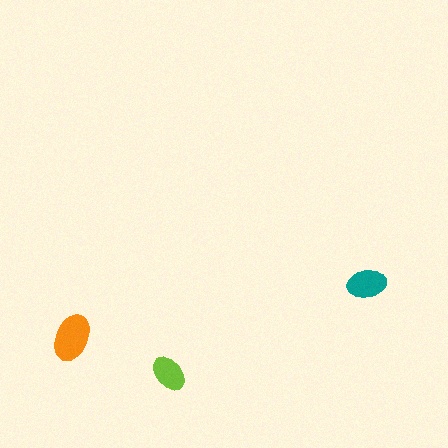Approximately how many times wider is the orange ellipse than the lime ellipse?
About 1.5 times wider.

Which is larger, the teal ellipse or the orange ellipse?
The orange one.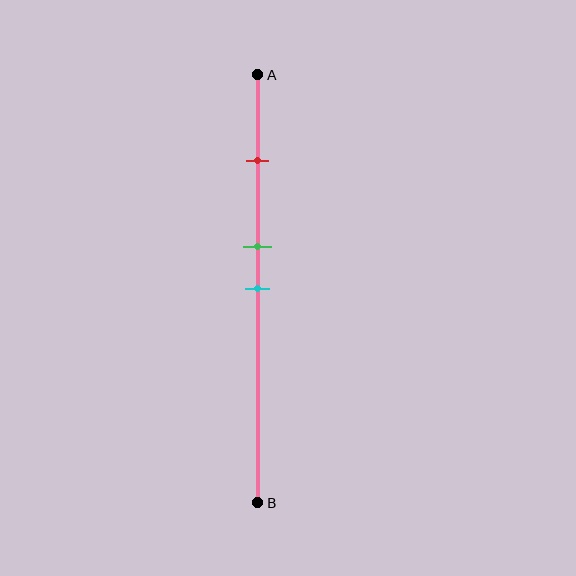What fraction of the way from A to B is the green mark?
The green mark is approximately 40% (0.4) of the way from A to B.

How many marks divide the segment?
There are 3 marks dividing the segment.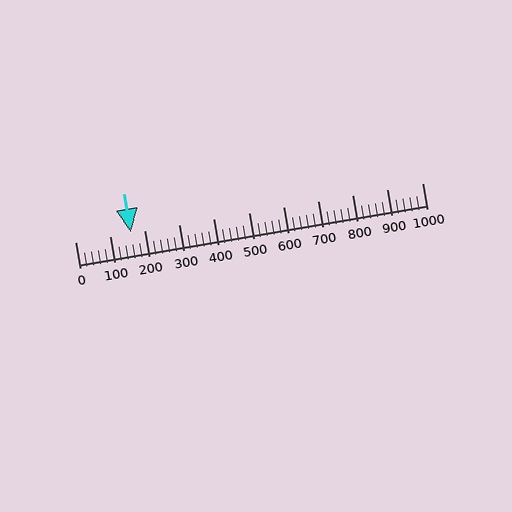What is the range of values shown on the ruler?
The ruler shows values from 0 to 1000.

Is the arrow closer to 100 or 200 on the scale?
The arrow is closer to 200.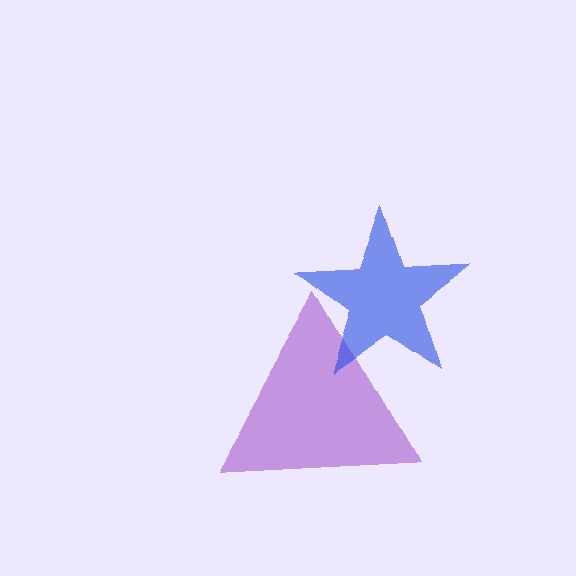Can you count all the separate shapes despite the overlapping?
Yes, there are 2 separate shapes.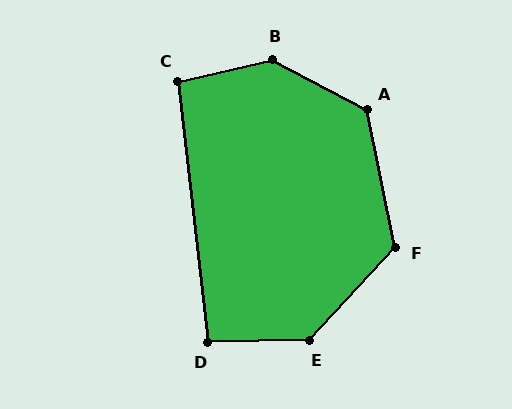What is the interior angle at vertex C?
Approximately 96 degrees (obtuse).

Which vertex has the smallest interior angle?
D, at approximately 96 degrees.